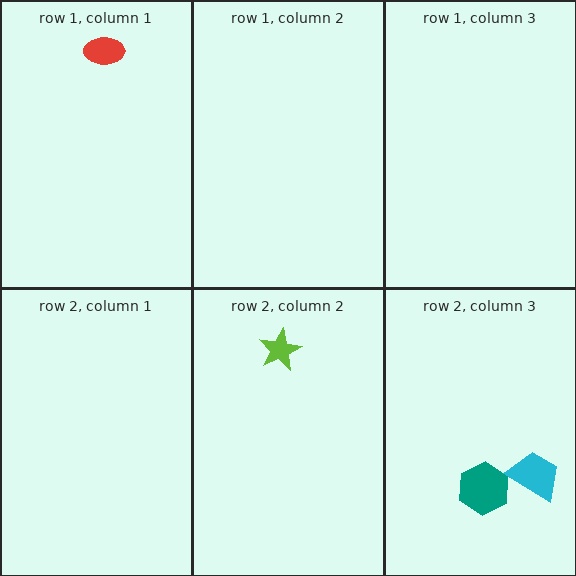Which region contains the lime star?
The row 2, column 2 region.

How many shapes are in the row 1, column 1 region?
1.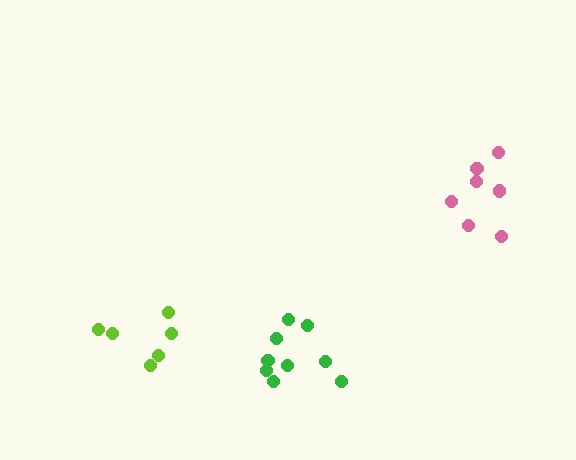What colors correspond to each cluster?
The clusters are colored: lime, green, pink.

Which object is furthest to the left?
The lime cluster is leftmost.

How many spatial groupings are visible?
There are 3 spatial groupings.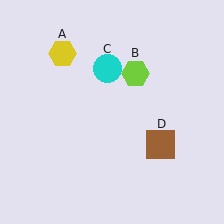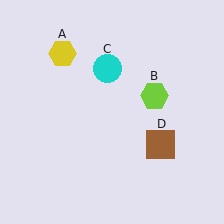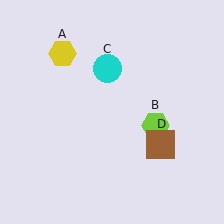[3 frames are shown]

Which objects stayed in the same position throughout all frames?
Yellow hexagon (object A) and cyan circle (object C) and brown square (object D) remained stationary.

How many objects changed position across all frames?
1 object changed position: lime hexagon (object B).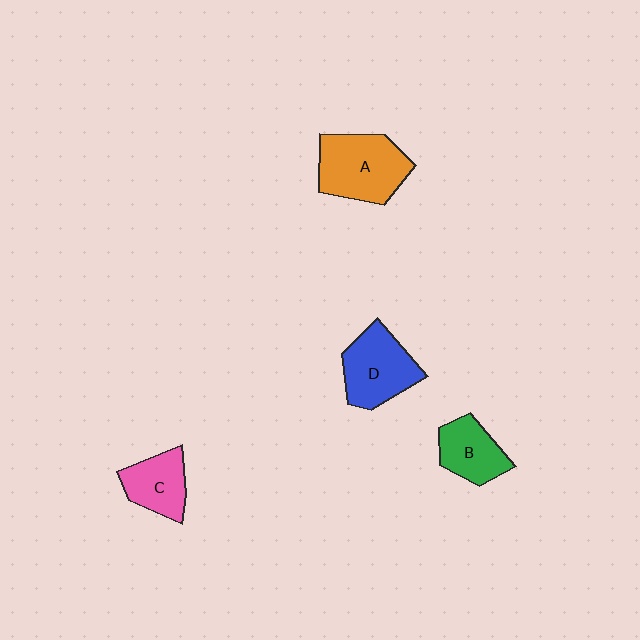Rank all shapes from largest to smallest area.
From largest to smallest: A (orange), D (blue), C (pink), B (green).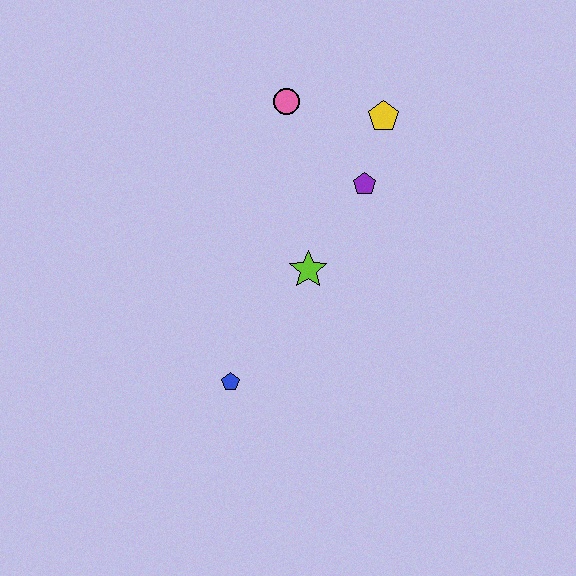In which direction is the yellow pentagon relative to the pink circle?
The yellow pentagon is to the right of the pink circle.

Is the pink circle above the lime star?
Yes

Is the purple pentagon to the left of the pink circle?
No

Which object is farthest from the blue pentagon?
The yellow pentagon is farthest from the blue pentagon.